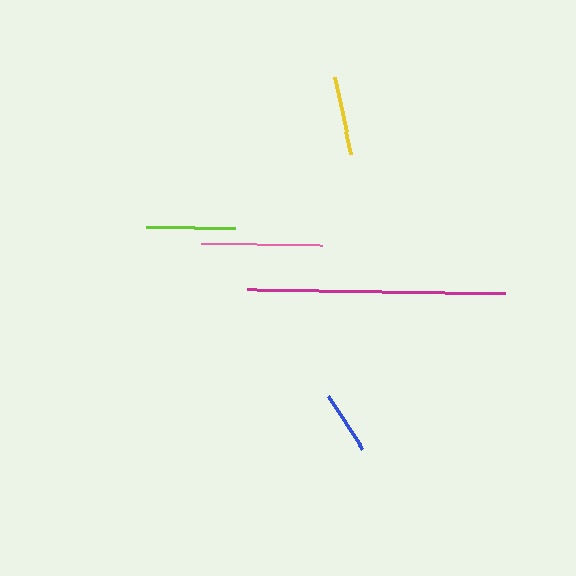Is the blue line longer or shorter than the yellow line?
The yellow line is longer than the blue line.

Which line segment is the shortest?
The blue line is the shortest at approximately 63 pixels.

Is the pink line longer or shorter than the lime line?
The pink line is longer than the lime line.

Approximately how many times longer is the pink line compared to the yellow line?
The pink line is approximately 1.5 times the length of the yellow line.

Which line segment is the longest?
The magenta line is the longest at approximately 257 pixels.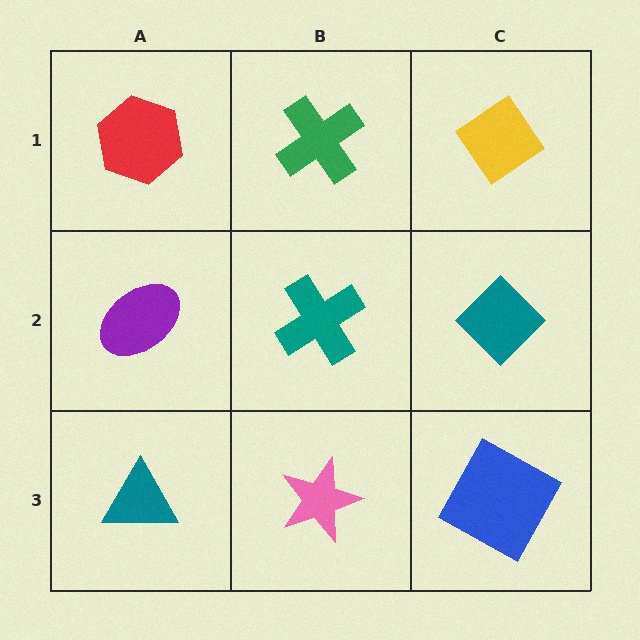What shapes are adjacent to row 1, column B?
A teal cross (row 2, column B), a red hexagon (row 1, column A), a yellow diamond (row 1, column C).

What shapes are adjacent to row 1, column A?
A purple ellipse (row 2, column A), a green cross (row 1, column B).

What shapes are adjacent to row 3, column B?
A teal cross (row 2, column B), a teal triangle (row 3, column A), a blue square (row 3, column C).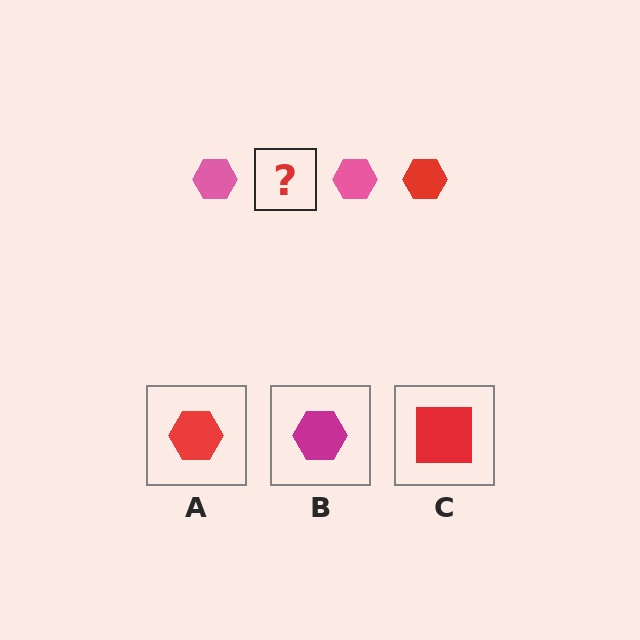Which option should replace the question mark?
Option A.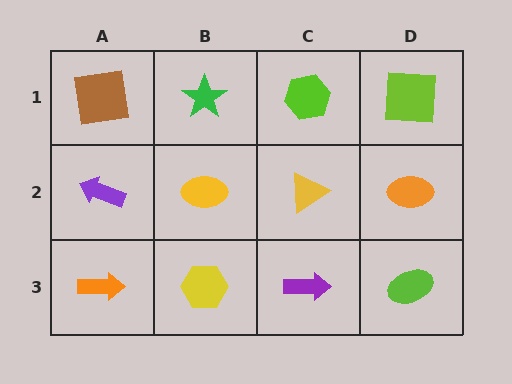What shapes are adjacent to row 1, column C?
A yellow triangle (row 2, column C), a green star (row 1, column B), a lime square (row 1, column D).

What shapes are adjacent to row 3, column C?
A yellow triangle (row 2, column C), a yellow hexagon (row 3, column B), a lime ellipse (row 3, column D).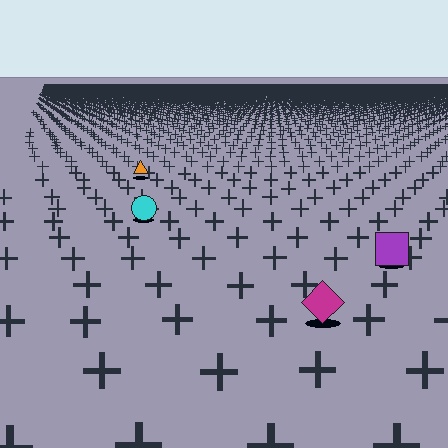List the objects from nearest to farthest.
From nearest to farthest: the magenta diamond, the purple square, the cyan circle, the orange triangle.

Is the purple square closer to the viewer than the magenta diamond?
No. The magenta diamond is closer — you can tell from the texture gradient: the ground texture is coarser near it.